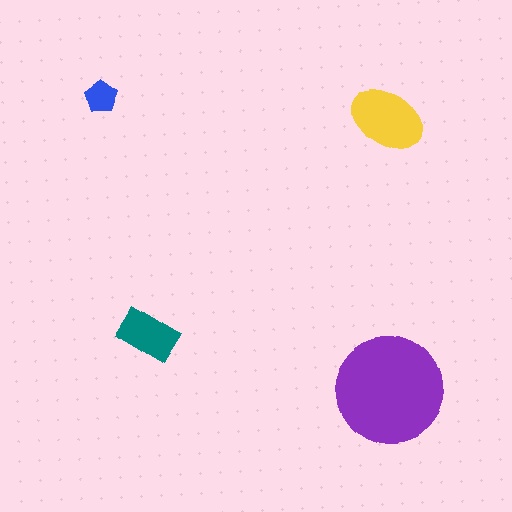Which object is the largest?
The purple circle.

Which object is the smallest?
The blue pentagon.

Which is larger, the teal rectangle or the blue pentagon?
The teal rectangle.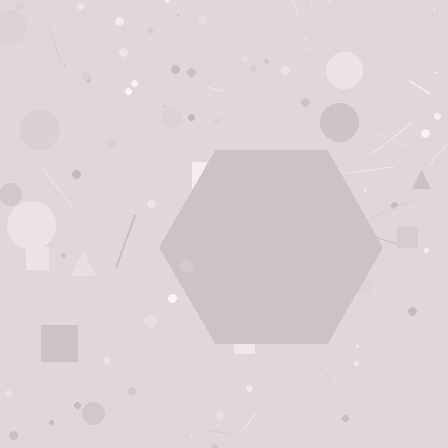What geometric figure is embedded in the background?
A hexagon is embedded in the background.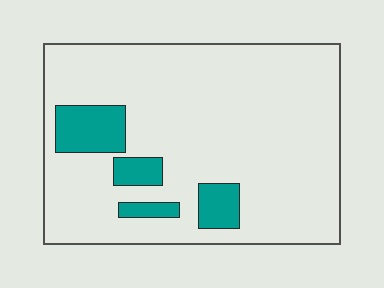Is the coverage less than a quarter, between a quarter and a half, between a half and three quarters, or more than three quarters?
Less than a quarter.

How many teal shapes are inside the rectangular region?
4.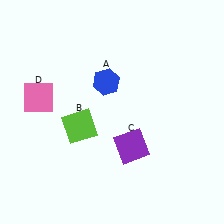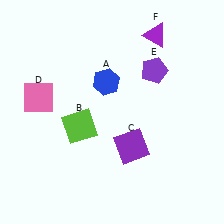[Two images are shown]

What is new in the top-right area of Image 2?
A purple pentagon (E) was added in the top-right area of Image 2.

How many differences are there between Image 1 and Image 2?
There are 2 differences between the two images.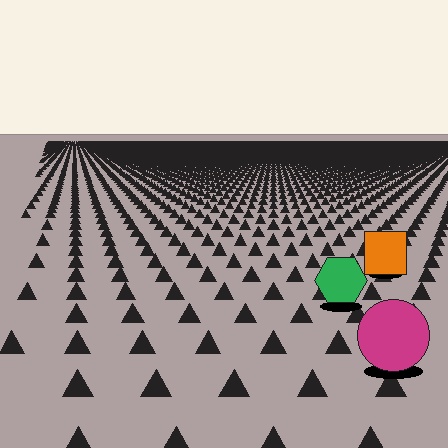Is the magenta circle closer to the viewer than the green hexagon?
Yes. The magenta circle is closer — you can tell from the texture gradient: the ground texture is coarser near it.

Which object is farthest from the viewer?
The orange square is farthest from the viewer. It appears smaller and the ground texture around it is denser.